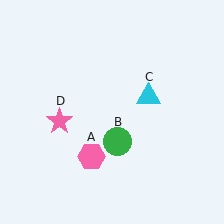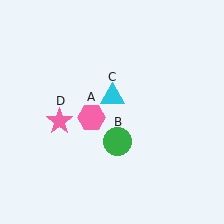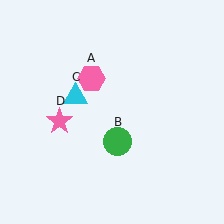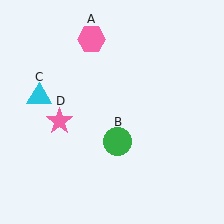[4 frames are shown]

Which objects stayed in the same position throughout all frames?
Green circle (object B) and pink star (object D) remained stationary.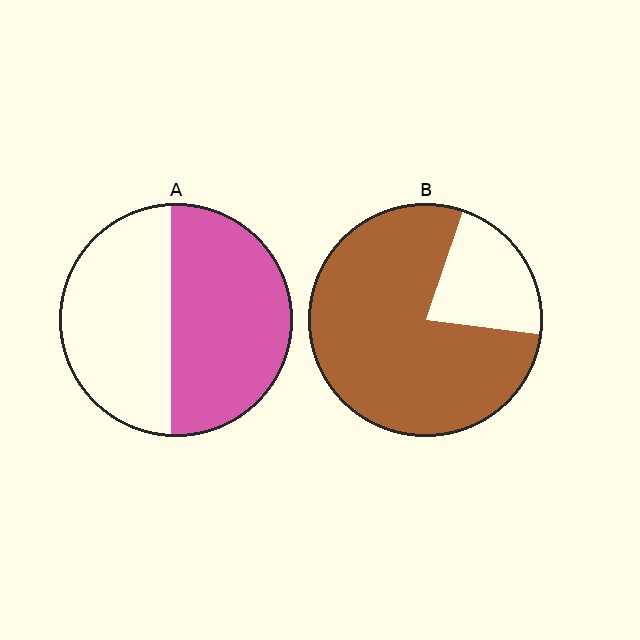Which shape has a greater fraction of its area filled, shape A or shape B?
Shape B.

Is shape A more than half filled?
Roughly half.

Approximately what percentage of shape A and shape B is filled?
A is approximately 55% and B is approximately 80%.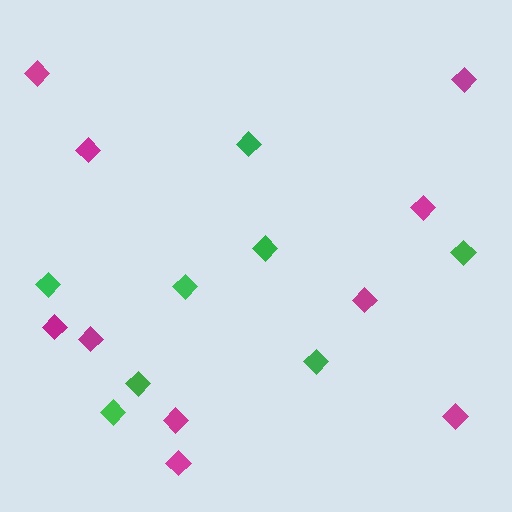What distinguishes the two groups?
There are 2 groups: one group of magenta diamonds (10) and one group of green diamonds (8).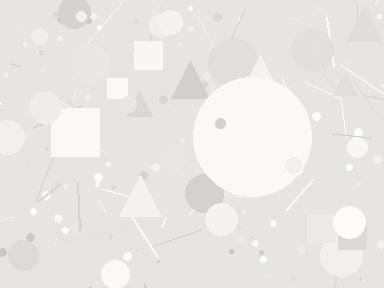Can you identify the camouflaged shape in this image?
The camouflaged shape is a circle.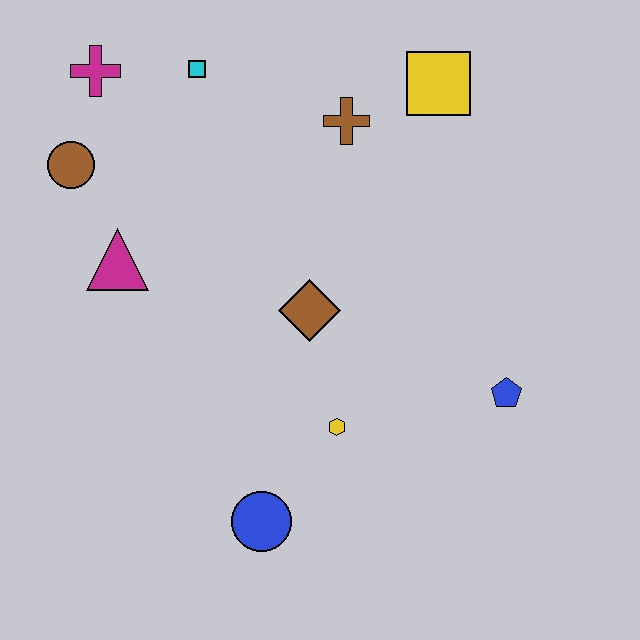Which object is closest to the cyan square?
The magenta cross is closest to the cyan square.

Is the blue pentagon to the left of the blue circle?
No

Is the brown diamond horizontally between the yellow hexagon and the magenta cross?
Yes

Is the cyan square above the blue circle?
Yes